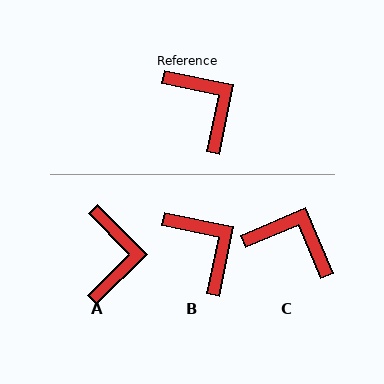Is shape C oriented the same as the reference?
No, it is off by about 34 degrees.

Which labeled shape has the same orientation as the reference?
B.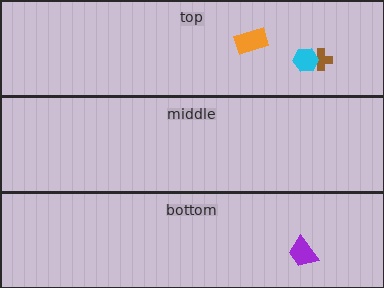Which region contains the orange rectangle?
The top region.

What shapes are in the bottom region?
The purple trapezoid.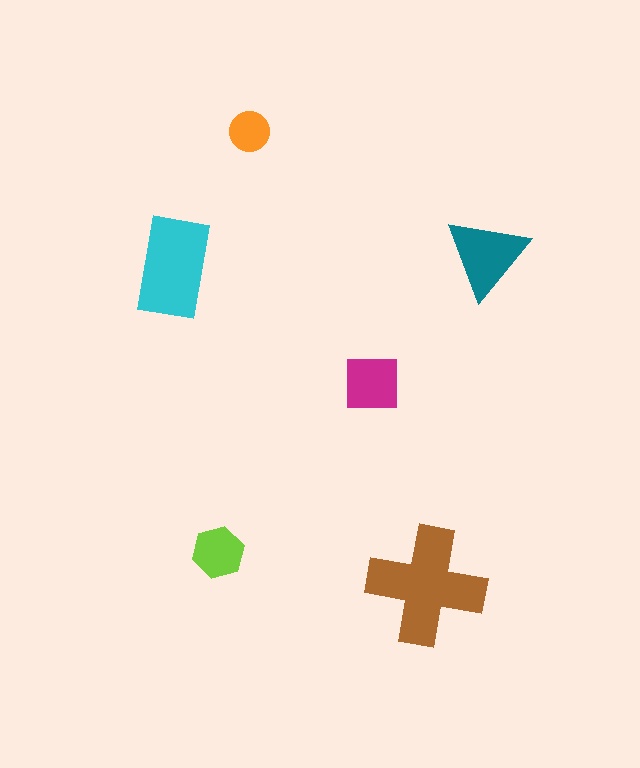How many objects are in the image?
There are 6 objects in the image.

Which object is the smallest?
The orange circle.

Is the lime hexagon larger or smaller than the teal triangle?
Smaller.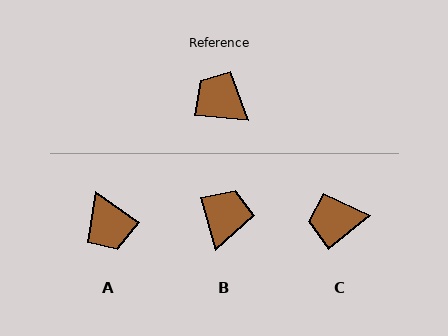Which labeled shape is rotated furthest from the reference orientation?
A, about 151 degrees away.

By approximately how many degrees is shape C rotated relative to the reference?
Approximately 45 degrees counter-clockwise.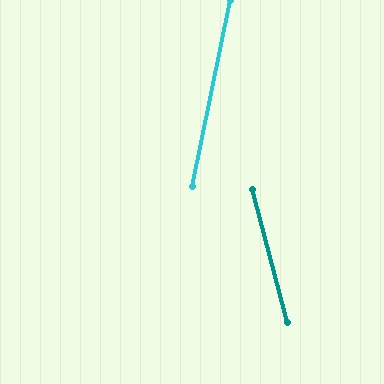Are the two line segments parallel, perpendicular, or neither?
Neither parallel nor perpendicular — they differ by about 27°.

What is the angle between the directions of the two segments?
Approximately 27 degrees.